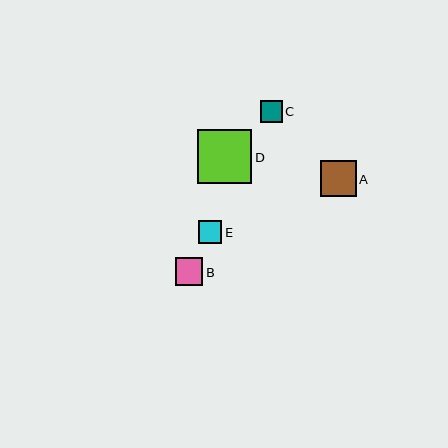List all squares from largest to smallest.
From largest to smallest: D, A, B, E, C.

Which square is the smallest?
Square C is the smallest with a size of approximately 22 pixels.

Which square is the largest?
Square D is the largest with a size of approximately 54 pixels.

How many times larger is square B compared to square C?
Square B is approximately 1.2 times the size of square C.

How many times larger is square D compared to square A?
Square D is approximately 1.5 times the size of square A.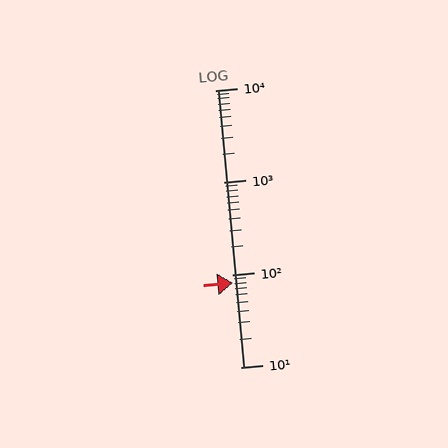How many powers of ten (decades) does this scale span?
The scale spans 3 decades, from 10 to 10000.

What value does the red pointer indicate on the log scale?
The pointer indicates approximately 82.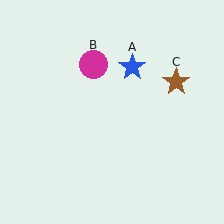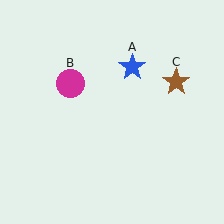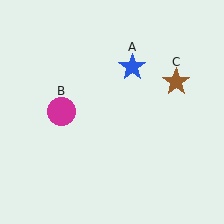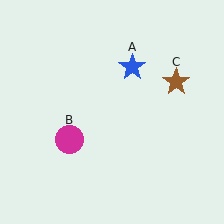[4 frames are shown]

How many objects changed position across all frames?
1 object changed position: magenta circle (object B).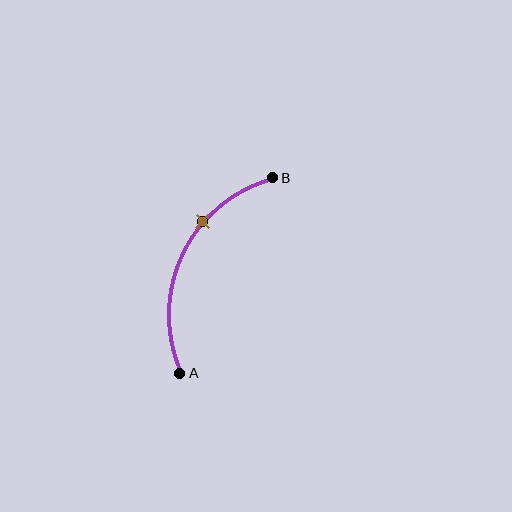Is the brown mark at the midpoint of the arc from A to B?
No. The brown mark lies on the arc but is closer to endpoint B. The arc midpoint would be at the point on the curve equidistant along the arc from both A and B.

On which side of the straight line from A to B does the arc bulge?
The arc bulges to the left of the straight line connecting A and B.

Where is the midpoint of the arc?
The arc midpoint is the point on the curve farthest from the straight line joining A and B. It sits to the left of that line.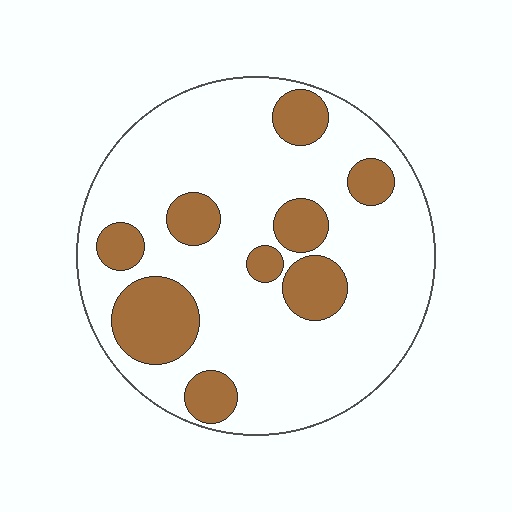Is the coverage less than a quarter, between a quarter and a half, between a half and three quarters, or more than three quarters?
Less than a quarter.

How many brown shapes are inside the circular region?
9.